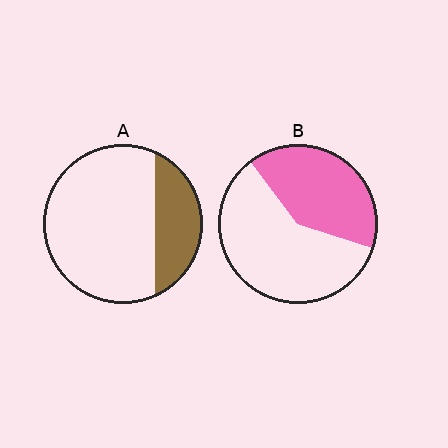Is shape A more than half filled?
No.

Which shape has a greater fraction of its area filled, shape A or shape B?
Shape B.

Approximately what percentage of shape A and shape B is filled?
A is approximately 25% and B is approximately 40%.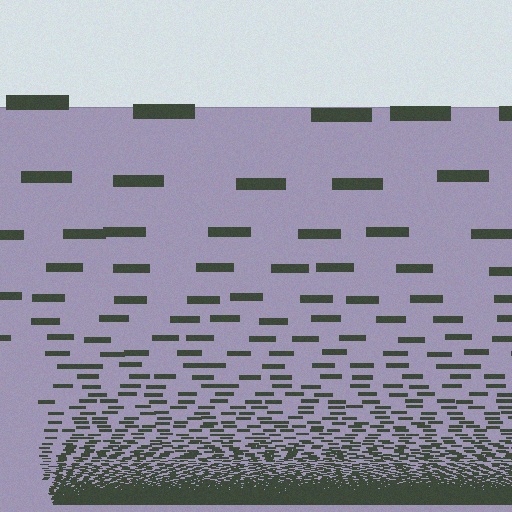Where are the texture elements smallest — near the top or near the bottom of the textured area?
Near the bottom.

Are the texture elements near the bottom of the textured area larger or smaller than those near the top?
Smaller. The gradient is inverted — elements near the bottom are smaller and denser.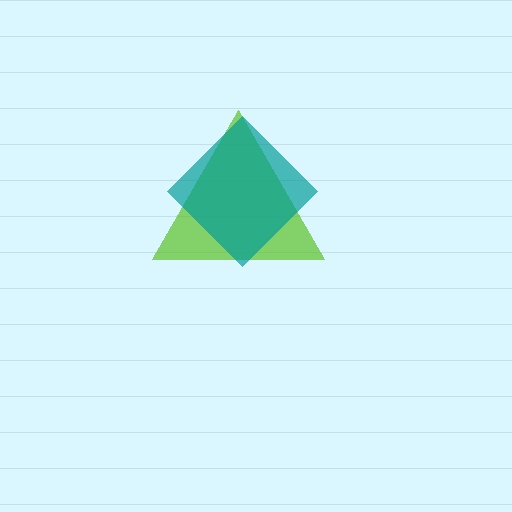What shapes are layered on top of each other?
The layered shapes are: a lime triangle, a teal diamond.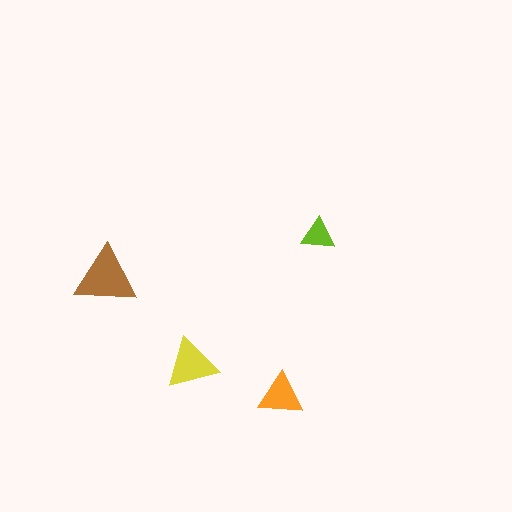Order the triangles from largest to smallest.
the brown one, the yellow one, the orange one, the lime one.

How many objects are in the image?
There are 4 objects in the image.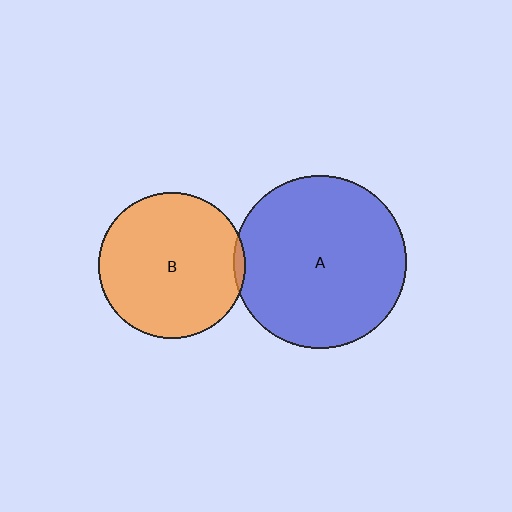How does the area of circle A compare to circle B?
Approximately 1.4 times.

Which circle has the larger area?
Circle A (blue).